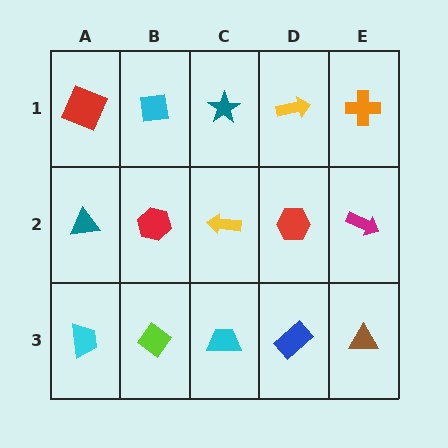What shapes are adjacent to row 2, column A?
A red square (row 1, column A), a cyan trapezoid (row 3, column A), a red hexagon (row 2, column B).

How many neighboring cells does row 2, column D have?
4.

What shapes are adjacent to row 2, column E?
An orange cross (row 1, column E), a brown triangle (row 3, column E), a red hexagon (row 2, column D).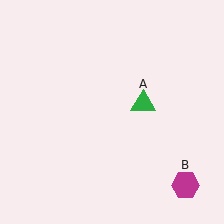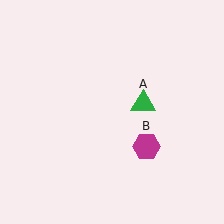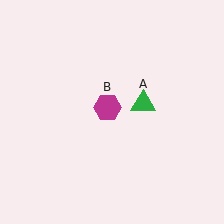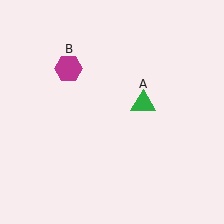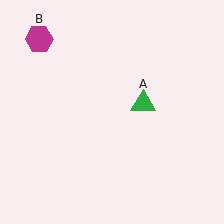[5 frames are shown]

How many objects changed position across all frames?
1 object changed position: magenta hexagon (object B).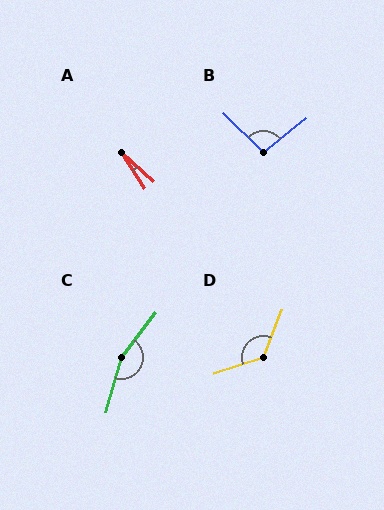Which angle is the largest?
C, at approximately 158 degrees.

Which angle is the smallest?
A, at approximately 15 degrees.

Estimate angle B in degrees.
Approximately 96 degrees.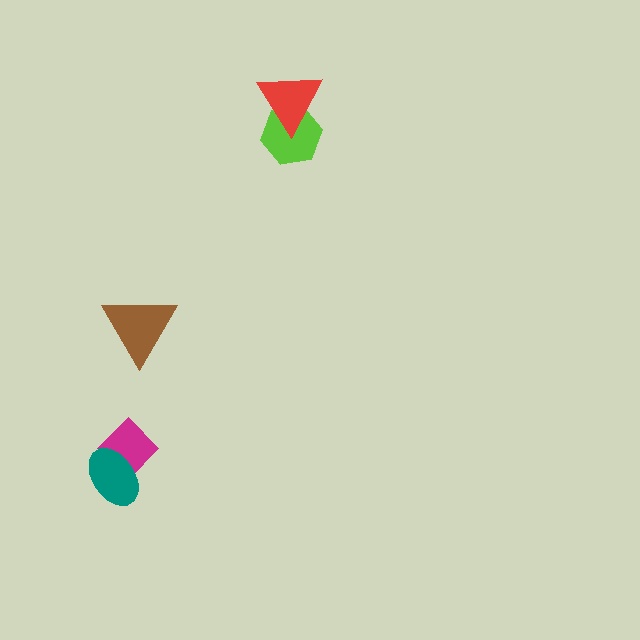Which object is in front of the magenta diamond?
The teal ellipse is in front of the magenta diamond.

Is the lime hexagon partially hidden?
Yes, it is partially covered by another shape.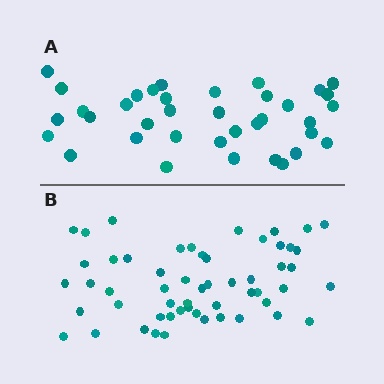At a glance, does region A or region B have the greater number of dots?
Region B (the bottom region) has more dots.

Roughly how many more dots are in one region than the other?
Region B has approximately 20 more dots than region A.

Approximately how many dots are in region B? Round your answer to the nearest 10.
About 60 dots. (The exact count is 55, which rounds to 60.)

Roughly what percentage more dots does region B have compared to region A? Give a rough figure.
About 50% more.